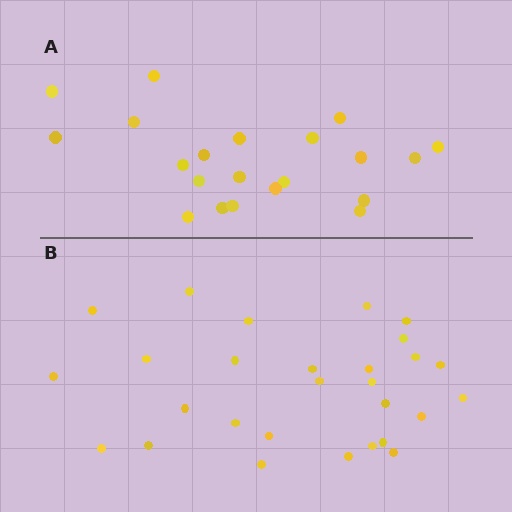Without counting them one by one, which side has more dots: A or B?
Region B (the bottom region) has more dots.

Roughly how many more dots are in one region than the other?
Region B has roughly 8 or so more dots than region A.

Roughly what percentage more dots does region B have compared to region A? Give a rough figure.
About 35% more.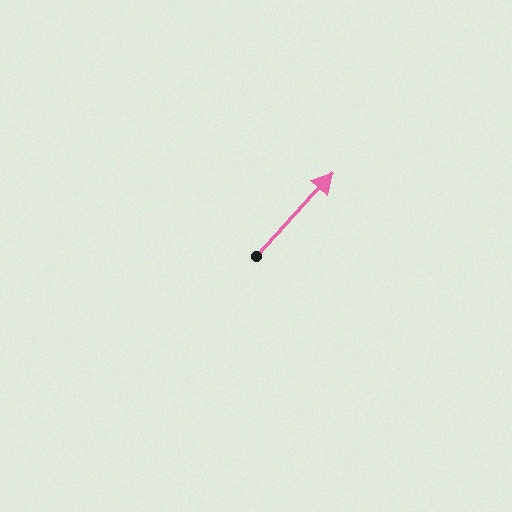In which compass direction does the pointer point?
Northeast.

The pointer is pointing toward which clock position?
Roughly 1 o'clock.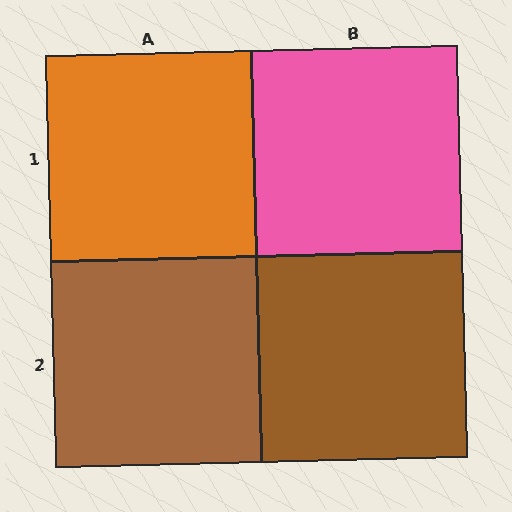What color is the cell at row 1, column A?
Orange.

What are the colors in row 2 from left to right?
Brown, brown.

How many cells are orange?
1 cell is orange.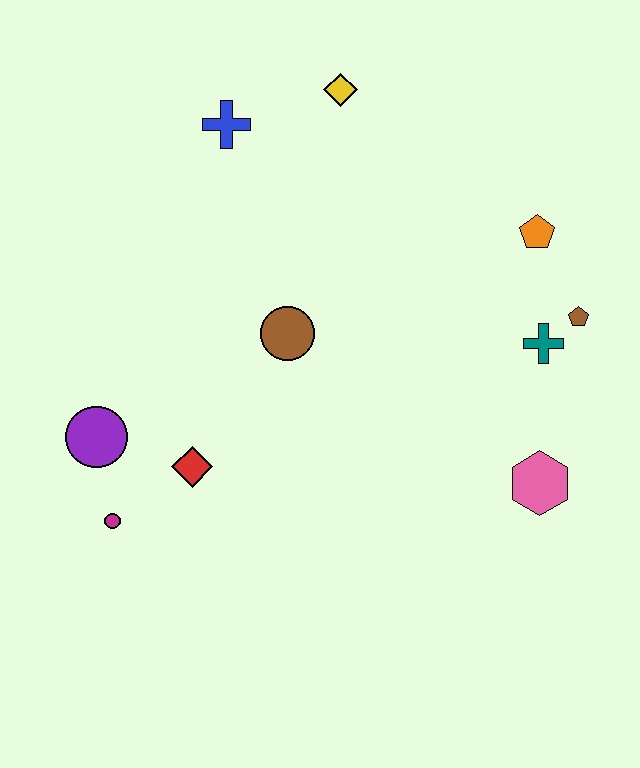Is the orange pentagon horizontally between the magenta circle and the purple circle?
No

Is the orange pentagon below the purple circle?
No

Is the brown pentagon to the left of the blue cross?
No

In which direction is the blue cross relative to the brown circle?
The blue cross is above the brown circle.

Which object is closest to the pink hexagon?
The teal cross is closest to the pink hexagon.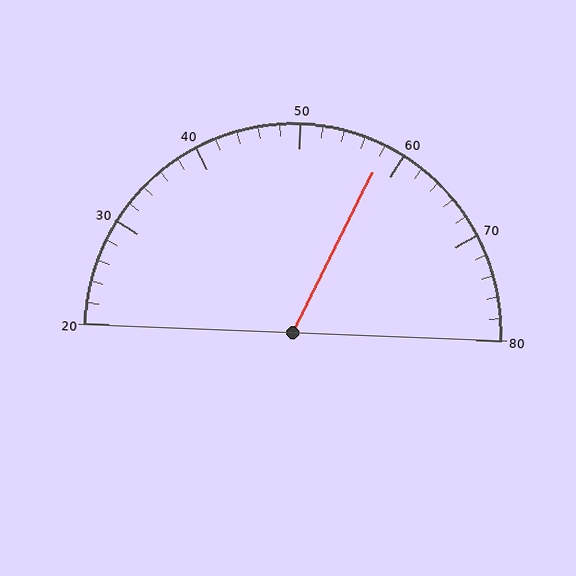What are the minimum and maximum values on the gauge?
The gauge ranges from 20 to 80.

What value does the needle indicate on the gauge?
The needle indicates approximately 58.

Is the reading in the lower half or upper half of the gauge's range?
The reading is in the upper half of the range (20 to 80).